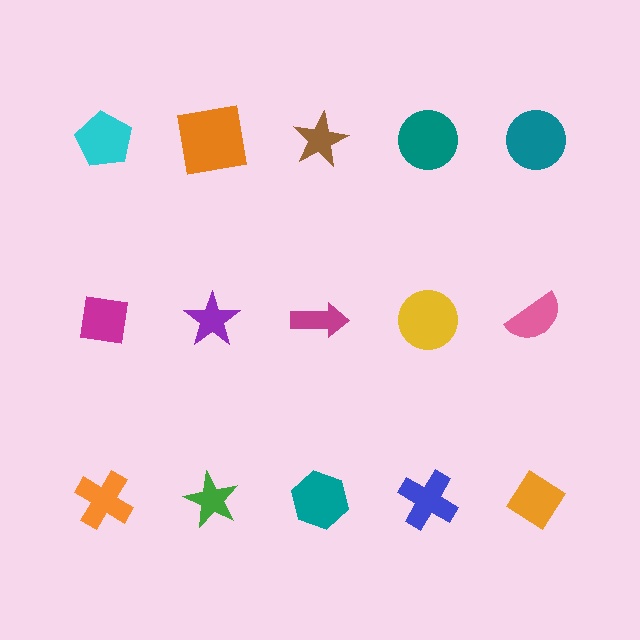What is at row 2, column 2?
A purple star.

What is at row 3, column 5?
An orange diamond.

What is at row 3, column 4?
A blue cross.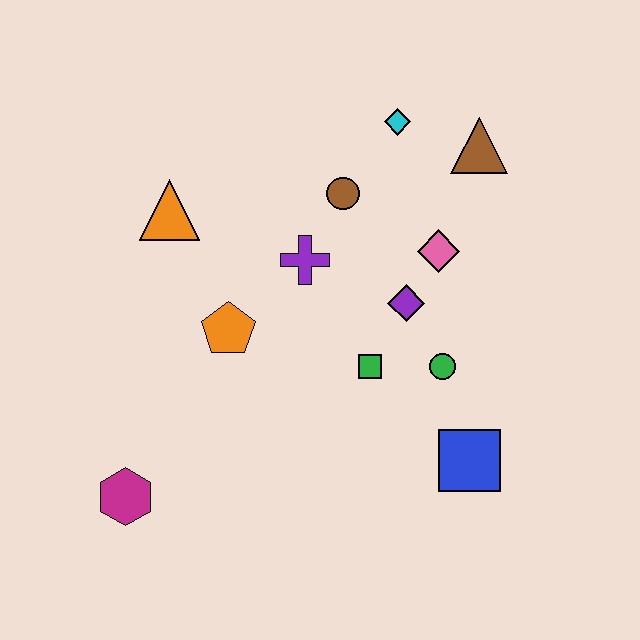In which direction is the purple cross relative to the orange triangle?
The purple cross is to the right of the orange triangle.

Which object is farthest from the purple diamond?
The magenta hexagon is farthest from the purple diamond.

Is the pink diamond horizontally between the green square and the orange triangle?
No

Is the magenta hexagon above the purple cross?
No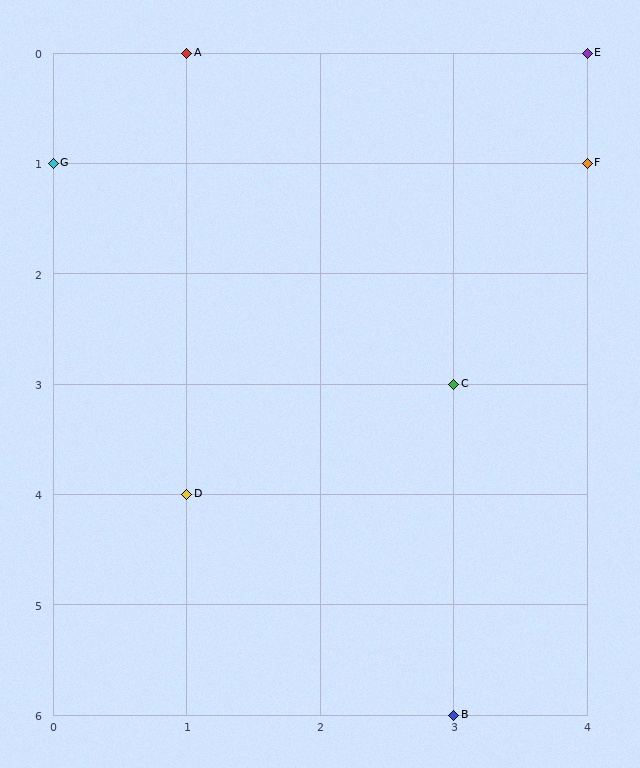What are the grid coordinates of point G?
Point G is at grid coordinates (0, 1).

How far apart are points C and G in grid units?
Points C and G are 3 columns and 2 rows apart (about 3.6 grid units diagonally).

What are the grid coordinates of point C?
Point C is at grid coordinates (3, 3).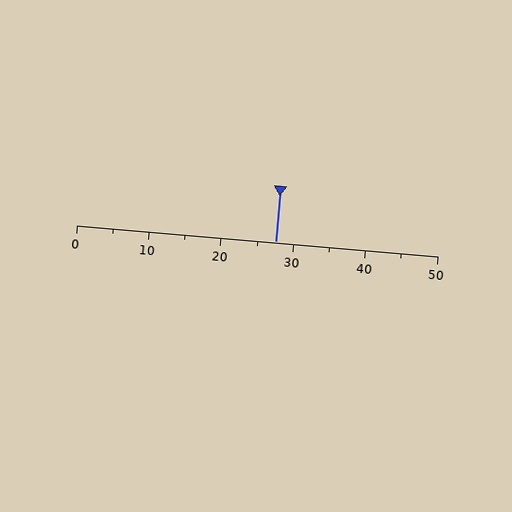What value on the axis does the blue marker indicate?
The marker indicates approximately 27.5.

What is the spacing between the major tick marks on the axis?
The major ticks are spaced 10 apart.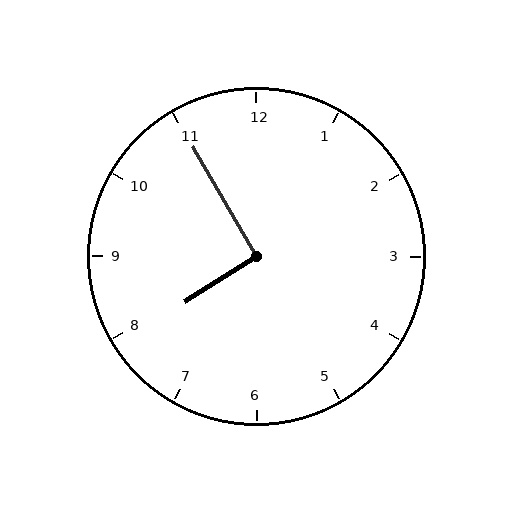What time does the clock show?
7:55.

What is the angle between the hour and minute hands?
Approximately 92 degrees.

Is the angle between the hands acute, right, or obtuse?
It is right.